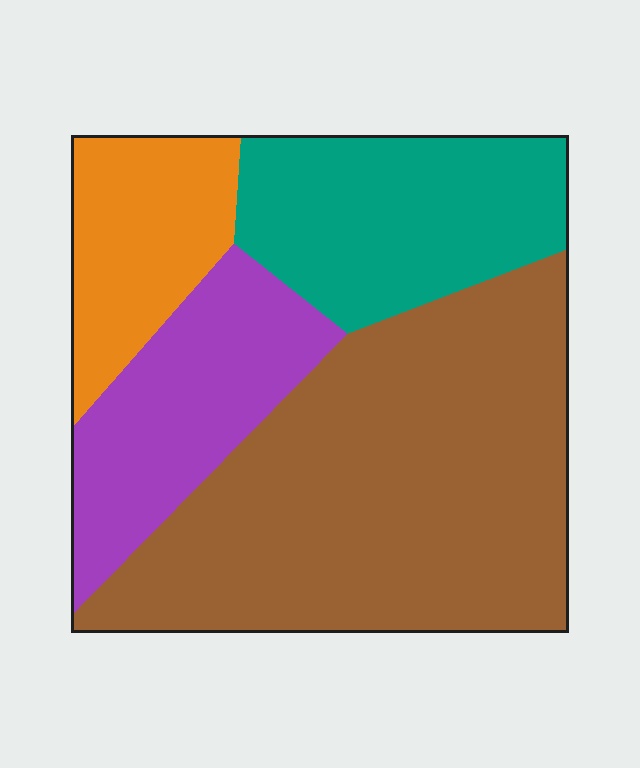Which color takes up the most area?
Brown, at roughly 50%.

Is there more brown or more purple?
Brown.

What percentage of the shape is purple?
Purple takes up about one sixth (1/6) of the shape.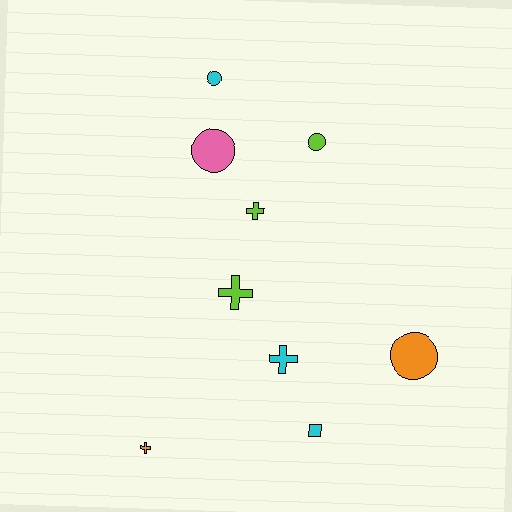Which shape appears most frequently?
Circle, with 4 objects.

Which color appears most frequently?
Lime, with 3 objects.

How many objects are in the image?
There are 9 objects.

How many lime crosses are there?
There are 2 lime crosses.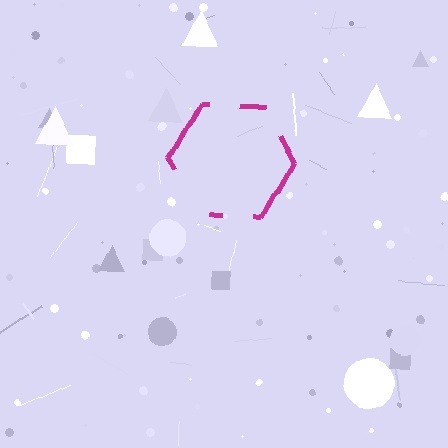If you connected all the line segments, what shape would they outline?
They would outline a hexagon.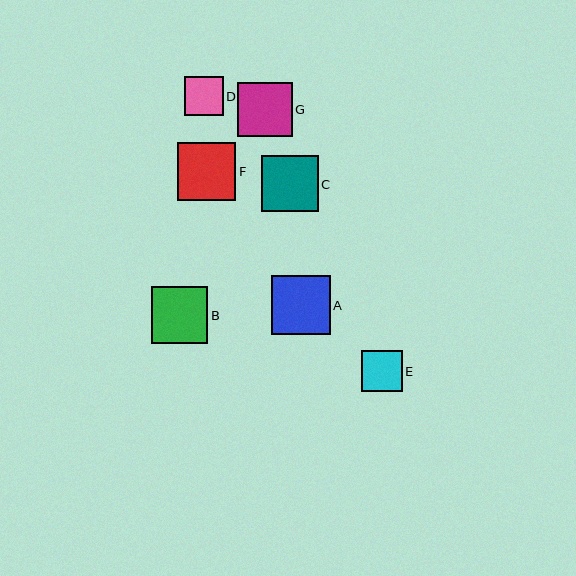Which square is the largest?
Square A is the largest with a size of approximately 59 pixels.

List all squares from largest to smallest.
From largest to smallest: A, F, C, B, G, E, D.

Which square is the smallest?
Square D is the smallest with a size of approximately 39 pixels.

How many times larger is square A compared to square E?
Square A is approximately 1.4 times the size of square E.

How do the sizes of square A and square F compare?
Square A and square F are approximately the same size.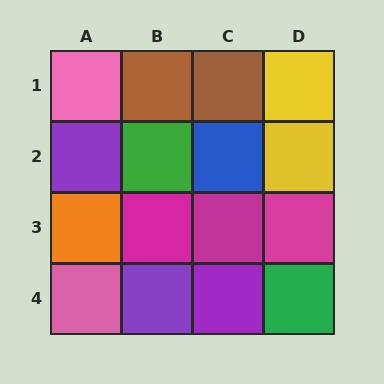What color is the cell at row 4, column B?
Purple.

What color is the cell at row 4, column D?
Green.